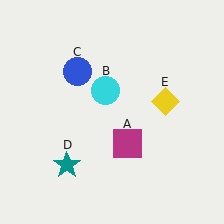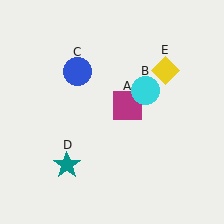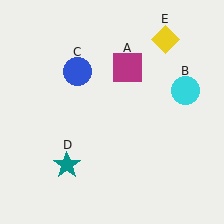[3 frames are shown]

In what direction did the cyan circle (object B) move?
The cyan circle (object B) moved right.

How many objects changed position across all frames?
3 objects changed position: magenta square (object A), cyan circle (object B), yellow diamond (object E).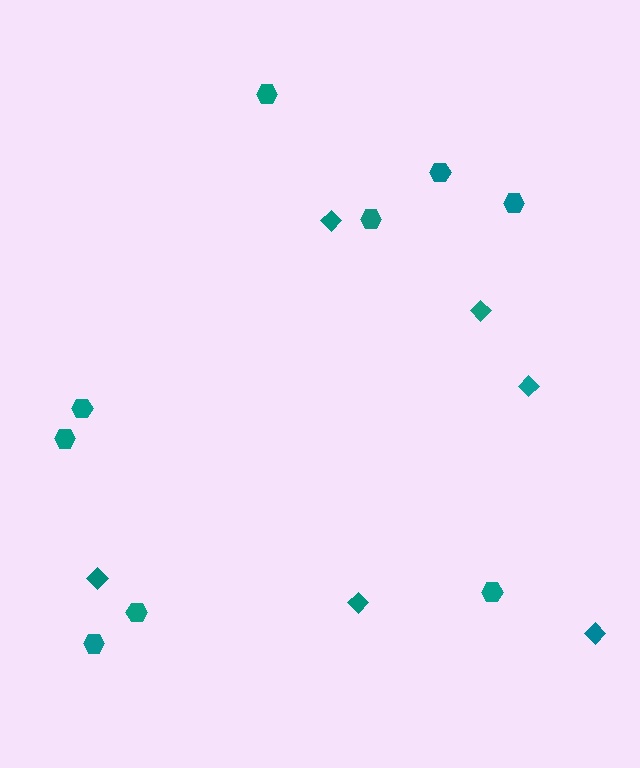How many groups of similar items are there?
There are 2 groups: one group of diamonds (6) and one group of hexagons (9).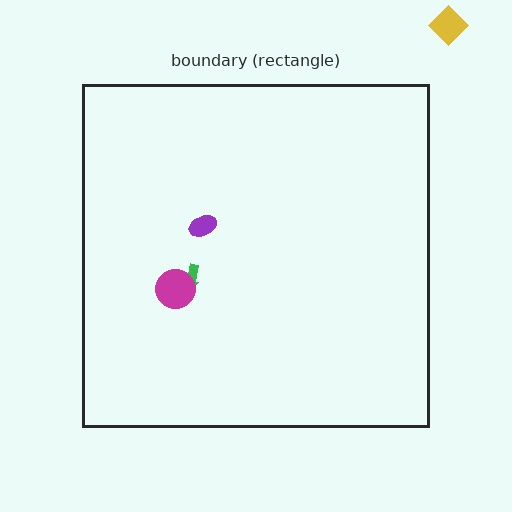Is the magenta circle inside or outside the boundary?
Inside.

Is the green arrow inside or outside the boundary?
Inside.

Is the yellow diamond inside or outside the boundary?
Outside.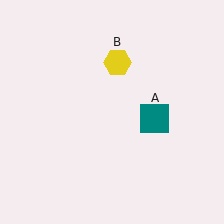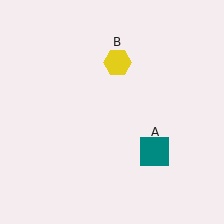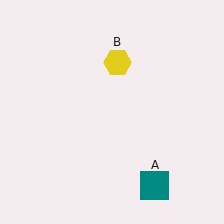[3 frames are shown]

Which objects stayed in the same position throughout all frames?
Yellow hexagon (object B) remained stationary.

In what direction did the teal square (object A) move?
The teal square (object A) moved down.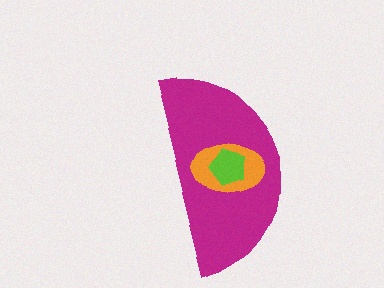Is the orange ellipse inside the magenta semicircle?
Yes.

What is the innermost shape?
The lime pentagon.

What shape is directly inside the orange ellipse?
The lime pentagon.